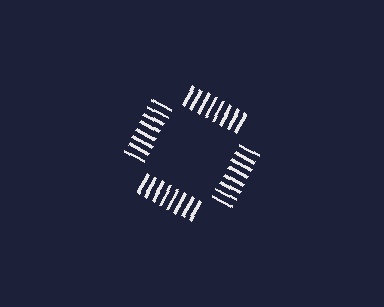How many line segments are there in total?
32 — 8 along each of the 4 edges.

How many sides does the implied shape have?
4 sides — the line-ends trace a square.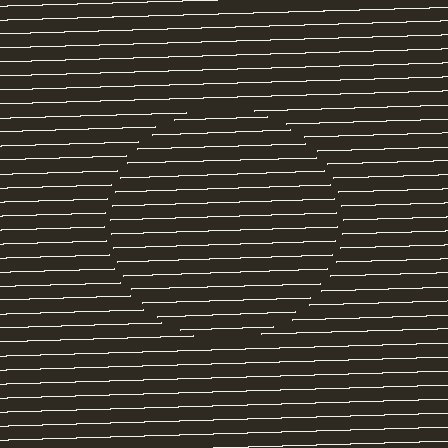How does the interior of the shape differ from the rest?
The interior of the shape contains the same grating, shifted by half a period — the contour is defined by the phase discontinuity where line-ends from the inner and outer gratings abut.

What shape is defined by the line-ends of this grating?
An illusory circle. The interior of the shape contains the same grating, shifted by half a period — the contour is defined by the phase discontinuity where line-ends from the inner and outer gratings abut.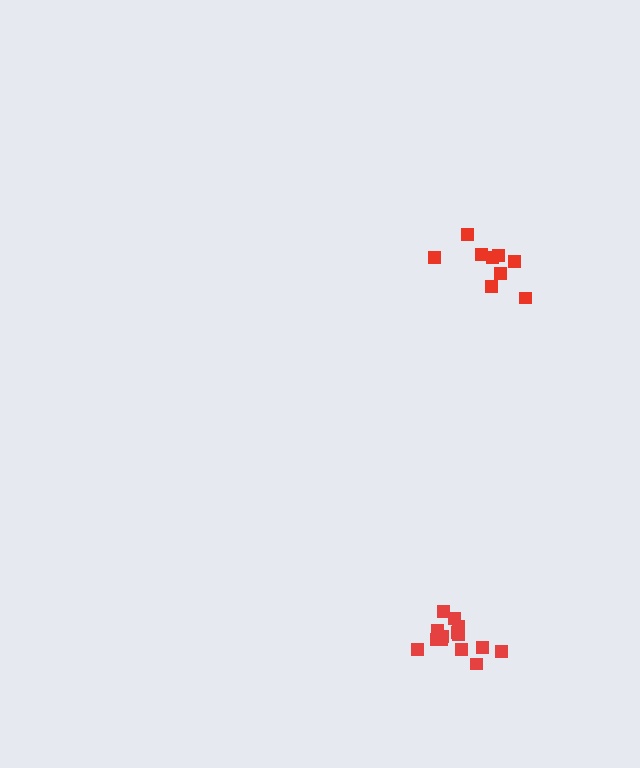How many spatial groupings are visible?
There are 2 spatial groupings.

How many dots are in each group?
Group 1: 14 dots, Group 2: 9 dots (23 total).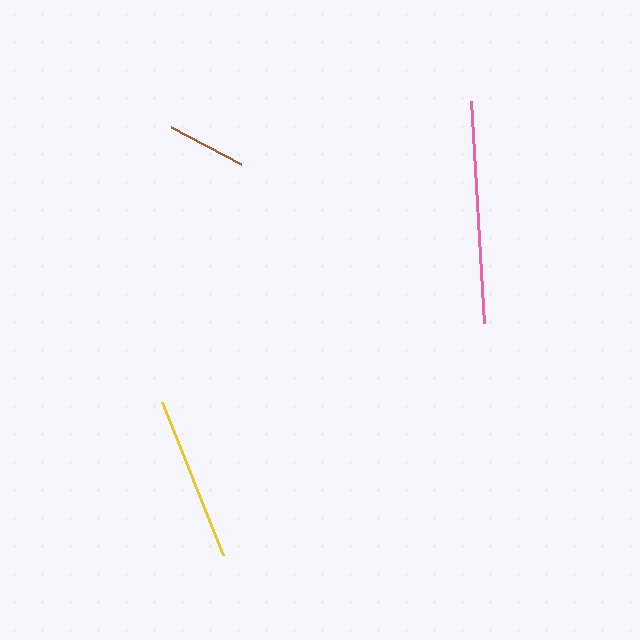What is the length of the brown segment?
The brown segment is approximately 79 pixels long.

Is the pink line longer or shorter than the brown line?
The pink line is longer than the brown line.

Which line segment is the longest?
The pink line is the longest at approximately 223 pixels.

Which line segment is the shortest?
The brown line is the shortest at approximately 79 pixels.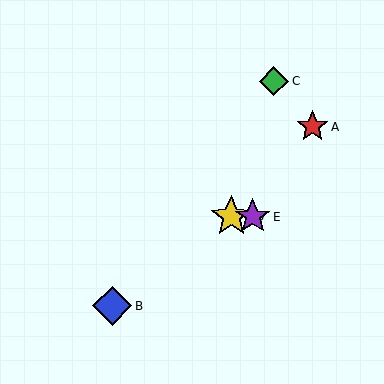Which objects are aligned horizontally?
Objects D, E are aligned horizontally.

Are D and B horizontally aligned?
No, D is at y≈217 and B is at y≈306.